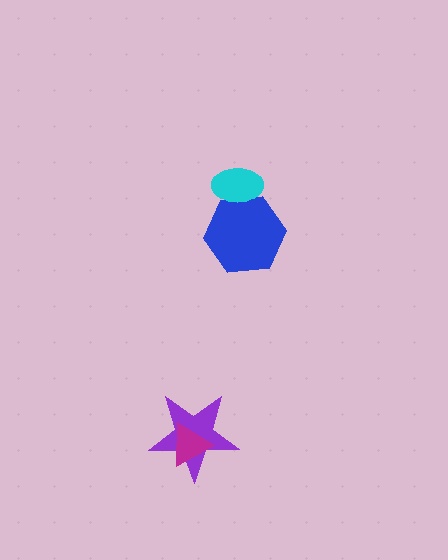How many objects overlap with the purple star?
1 object overlaps with the purple star.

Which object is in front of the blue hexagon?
The cyan ellipse is in front of the blue hexagon.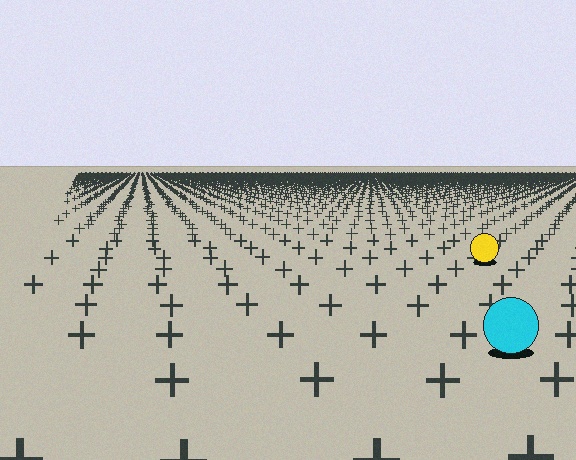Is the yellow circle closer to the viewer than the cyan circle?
No. The cyan circle is closer — you can tell from the texture gradient: the ground texture is coarser near it.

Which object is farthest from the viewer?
The yellow circle is farthest from the viewer. It appears smaller and the ground texture around it is denser.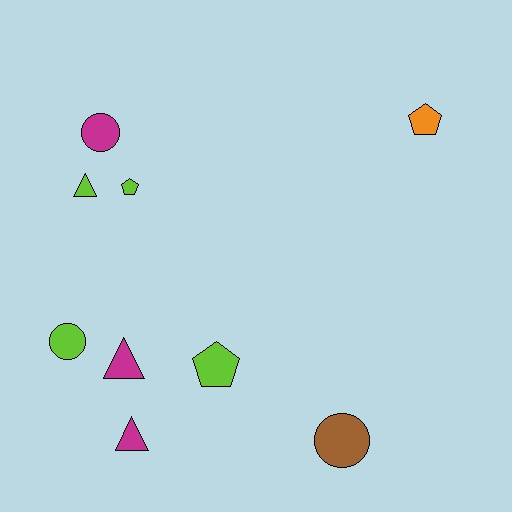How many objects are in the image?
There are 9 objects.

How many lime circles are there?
There is 1 lime circle.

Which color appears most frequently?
Lime, with 4 objects.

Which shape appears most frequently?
Circle, with 3 objects.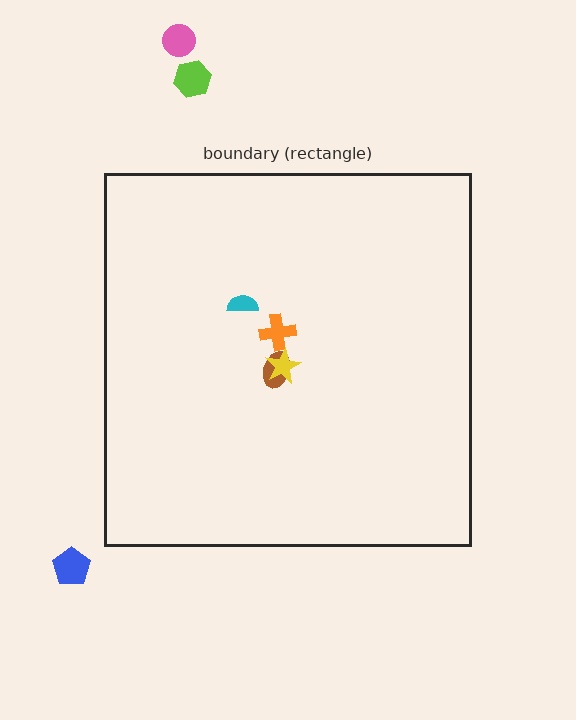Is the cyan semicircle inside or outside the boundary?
Inside.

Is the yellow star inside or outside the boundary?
Inside.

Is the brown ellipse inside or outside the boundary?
Inside.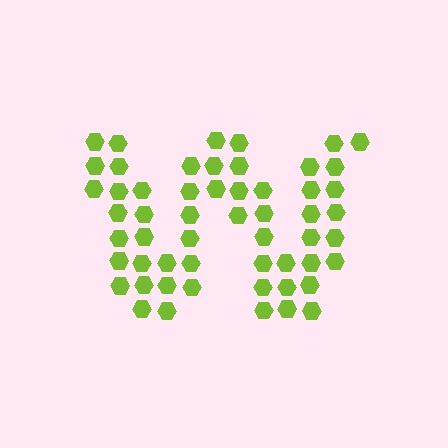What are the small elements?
The small elements are hexagons.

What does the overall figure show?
The overall figure shows the letter W.